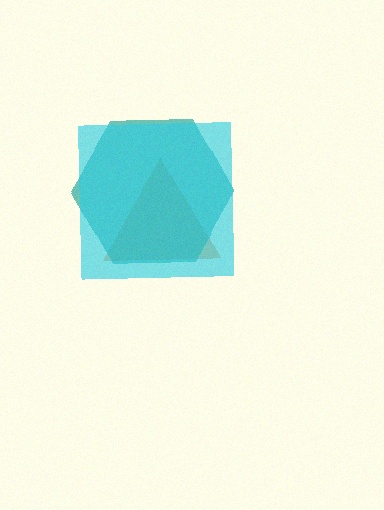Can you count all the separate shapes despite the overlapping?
Yes, there are 3 separate shapes.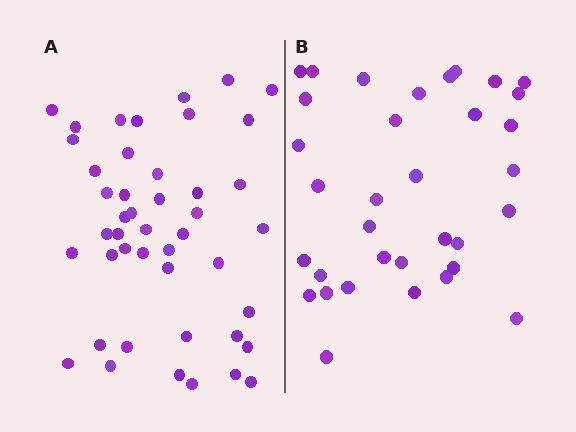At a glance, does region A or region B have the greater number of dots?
Region A (the left region) has more dots.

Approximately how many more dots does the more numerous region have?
Region A has roughly 12 or so more dots than region B.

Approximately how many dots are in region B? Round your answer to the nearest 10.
About 30 dots. (The exact count is 34, which rounds to 30.)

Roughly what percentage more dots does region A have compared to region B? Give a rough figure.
About 30% more.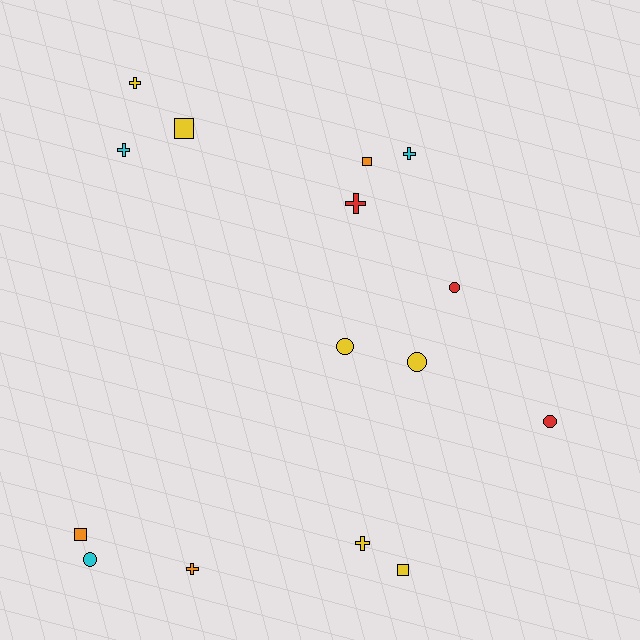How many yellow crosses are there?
There are 2 yellow crosses.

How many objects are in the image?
There are 15 objects.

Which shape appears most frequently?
Cross, with 6 objects.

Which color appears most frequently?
Yellow, with 6 objects.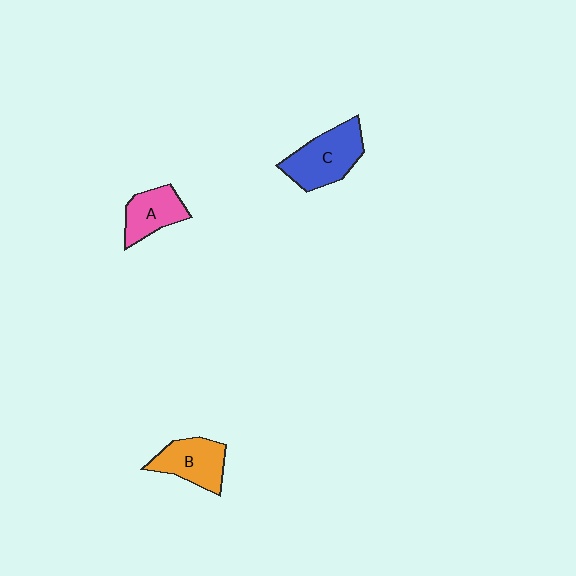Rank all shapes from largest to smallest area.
From largest to smallest: C (blue), B (orange), A (pink).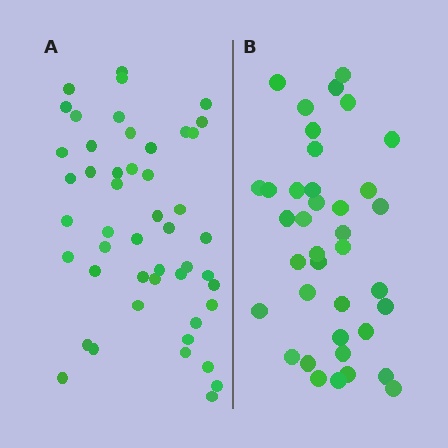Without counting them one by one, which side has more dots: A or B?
Region A (the left region) has more dots.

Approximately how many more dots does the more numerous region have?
Region A has roughly 10 or so more dots than region B.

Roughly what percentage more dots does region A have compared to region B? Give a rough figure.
About 25% more.